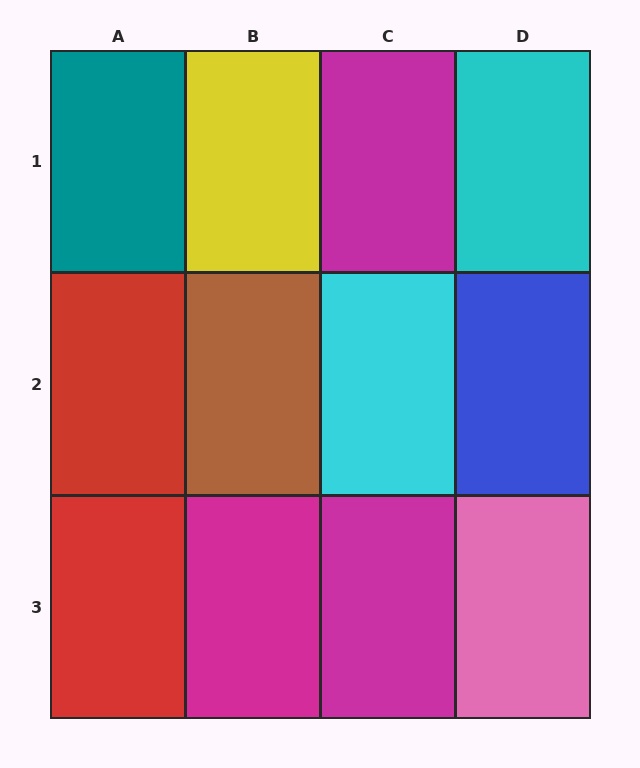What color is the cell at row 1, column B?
Yellow.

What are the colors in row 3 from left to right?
Red, magenta, magenta, pink.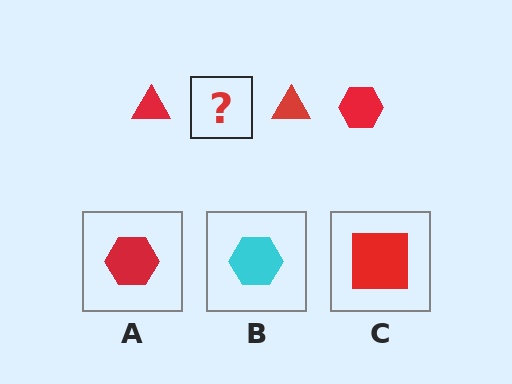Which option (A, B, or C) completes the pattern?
A.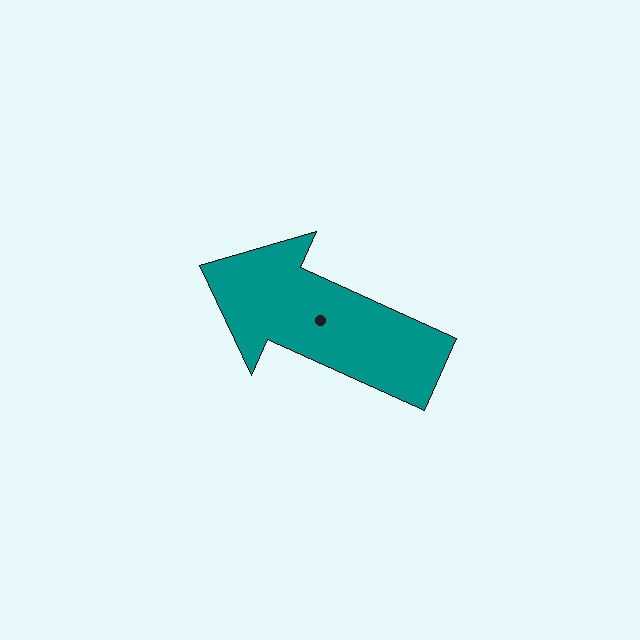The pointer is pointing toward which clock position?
Roughly 10 o'clock.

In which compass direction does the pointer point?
Northwest.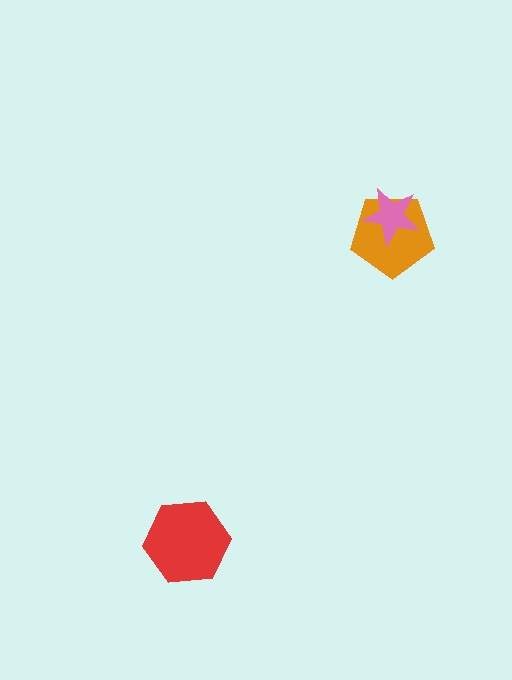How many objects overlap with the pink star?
1 object overlaps with the pink star.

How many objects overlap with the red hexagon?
0 objects overlap with the red hexagon.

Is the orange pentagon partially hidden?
Yes, it is partially covered by another shape.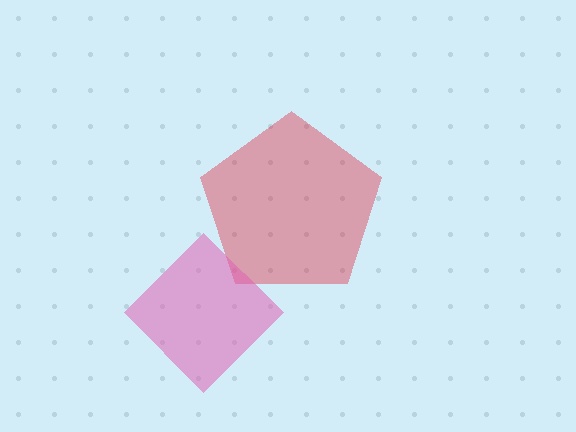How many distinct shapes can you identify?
There are 2 distinct shapes: a red pentagon, a pink diamond.